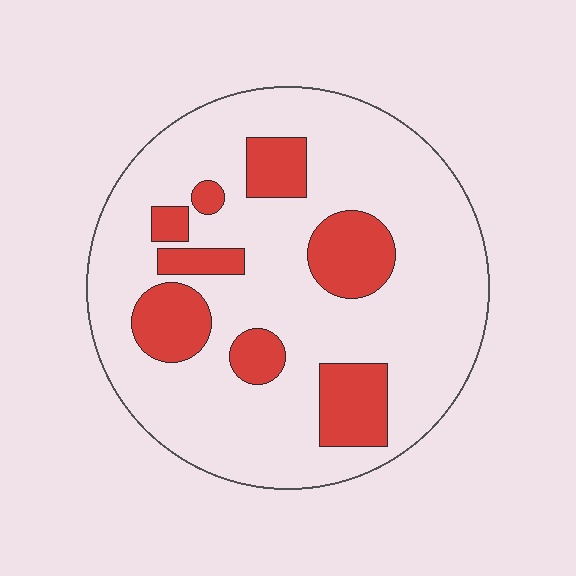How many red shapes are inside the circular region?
8.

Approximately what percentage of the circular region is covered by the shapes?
Approximately 20%.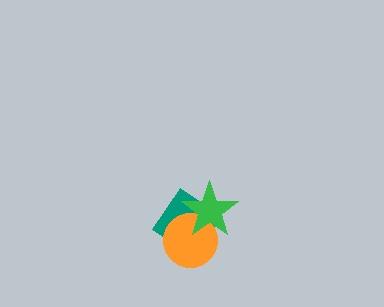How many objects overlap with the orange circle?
2 objects overlap with the orange circle.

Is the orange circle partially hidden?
Yes, it is partially covered by another shape.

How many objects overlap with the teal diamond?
2 objects overlap with the teal diamond.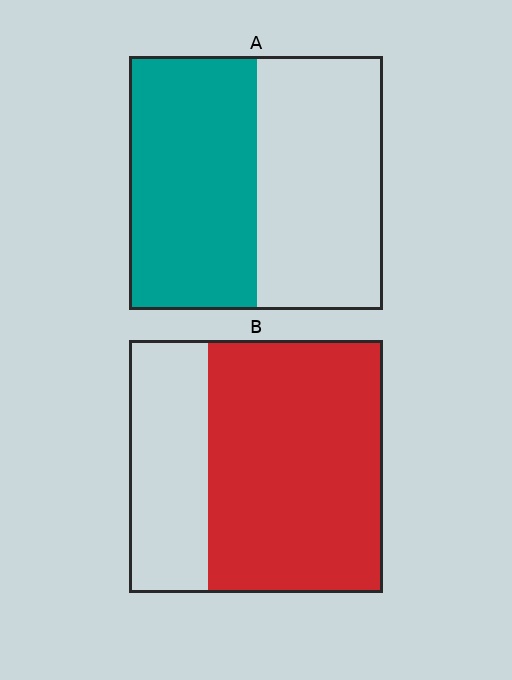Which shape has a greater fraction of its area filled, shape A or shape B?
Shape B.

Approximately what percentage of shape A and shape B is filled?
A is approximately 50% and B is approximately 70%.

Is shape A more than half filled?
Roughly half.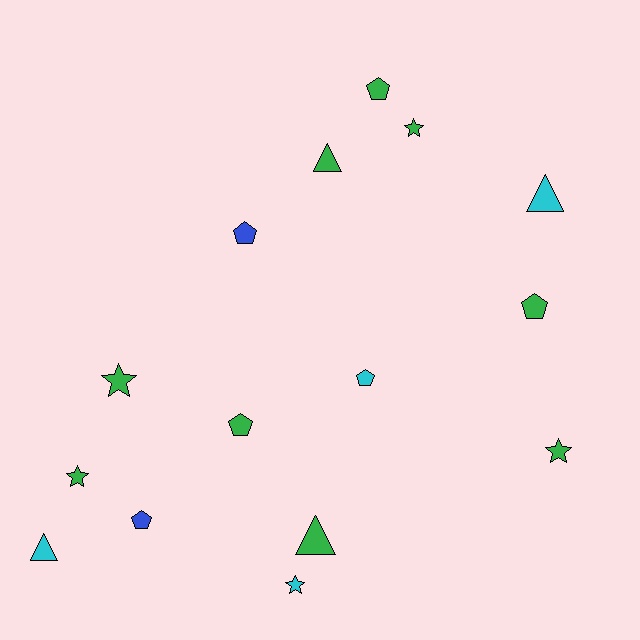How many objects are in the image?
There are 15 objects.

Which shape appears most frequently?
Pentagon, with 6 objects.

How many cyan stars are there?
There is 1 cyan star.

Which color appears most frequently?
Green, with 9 objects.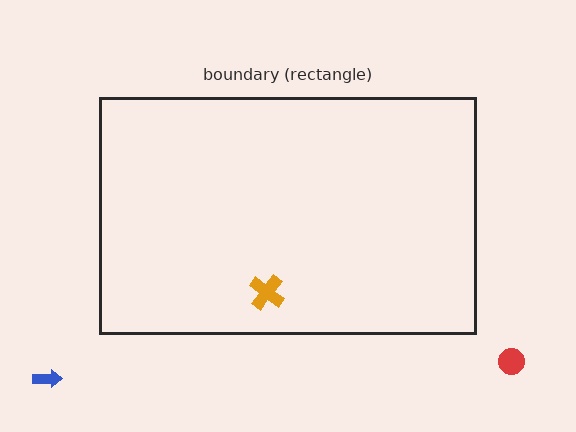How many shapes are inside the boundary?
1 inside, 2 outside.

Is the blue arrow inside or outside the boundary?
Outside.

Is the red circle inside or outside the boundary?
Outside.